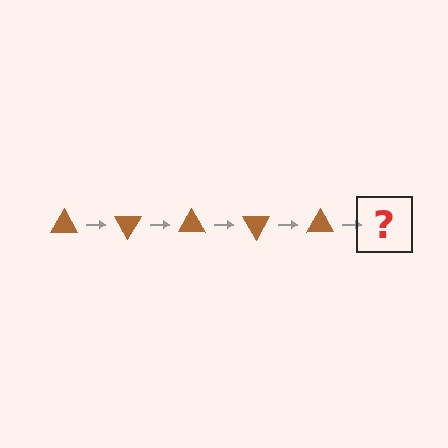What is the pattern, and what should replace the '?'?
The pattern is that the triangle rotates 60 degrees each step. The '?' should be a brown triangle rotated 300 degrees.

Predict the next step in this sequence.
The next step is a brown triangle rotated 300 degrees.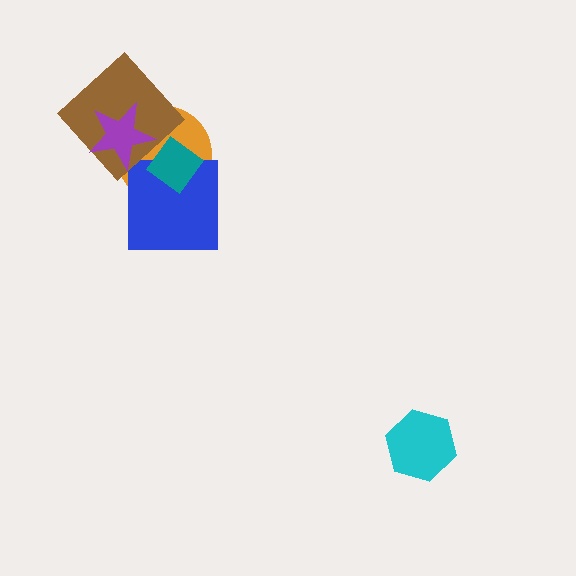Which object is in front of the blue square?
The teal diamond is in front of the blue square.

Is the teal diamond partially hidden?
No, no other shape covers it.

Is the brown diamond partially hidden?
Yes, it is partially covered by another shape.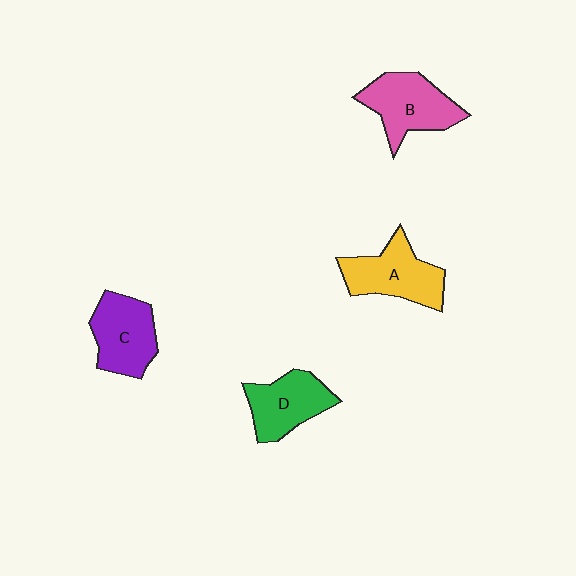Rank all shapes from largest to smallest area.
From largest to smallest: B (pink), A (yellow), C (purple), D (green).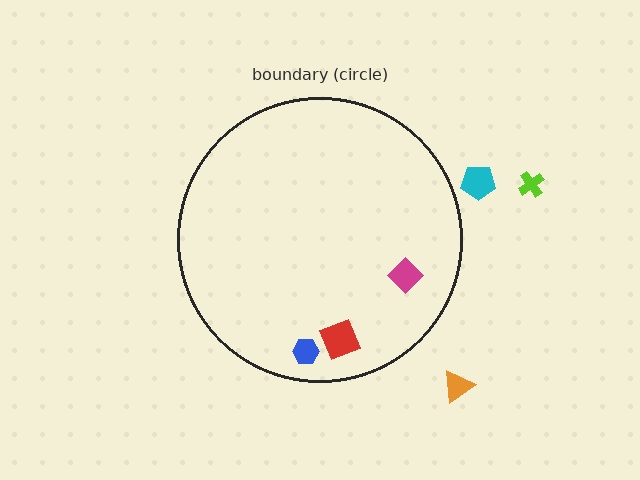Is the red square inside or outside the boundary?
Inside.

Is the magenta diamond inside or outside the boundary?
Inside.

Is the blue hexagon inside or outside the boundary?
Inside.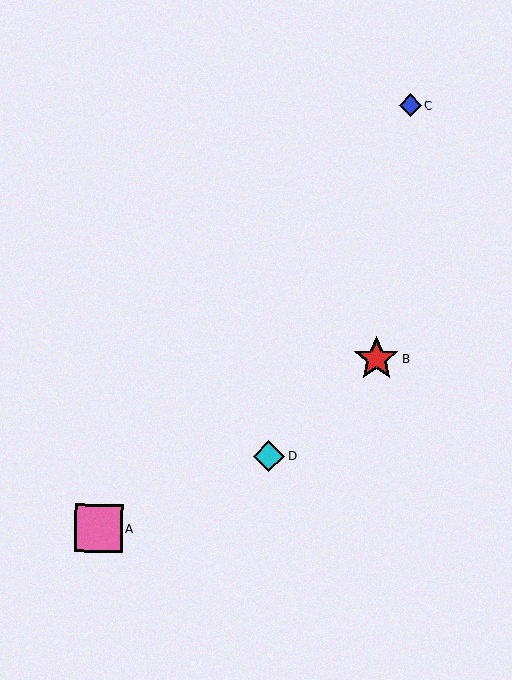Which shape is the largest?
The pink square (labeled A) is the largest.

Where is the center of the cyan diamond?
The center of the cyan diamond is at (269, 456).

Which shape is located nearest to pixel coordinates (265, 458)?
The cyan diamond (labeled D) at (269, 456) is nearest to that location.